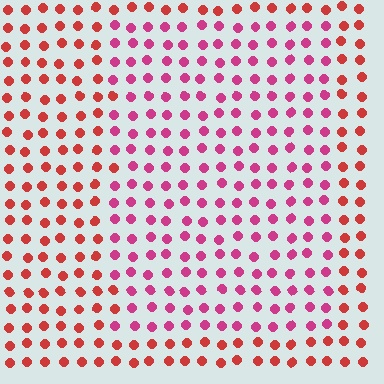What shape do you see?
I see a rectangle.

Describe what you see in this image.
The image is filled with small red elements in a uniform arrangement. A rectangle-shaped region is visible where the elements are tinted to a slightly different hue, forming a subtle color boundary.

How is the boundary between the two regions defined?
The boundary is defined purely by a slight shift in hue (about 33 degrees). Spacing, size, and orientation are identical on both sides.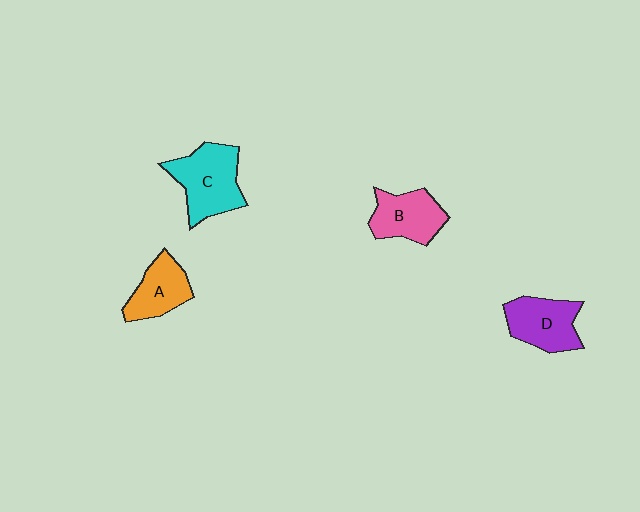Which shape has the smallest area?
Shape A (orange).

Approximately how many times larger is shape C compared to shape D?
Approximately 1.2 times.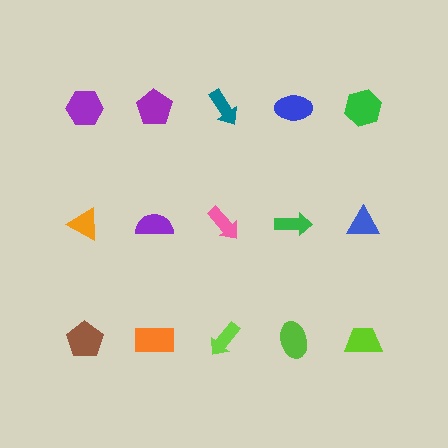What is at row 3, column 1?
A brown pentagon.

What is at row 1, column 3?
A teal arrow.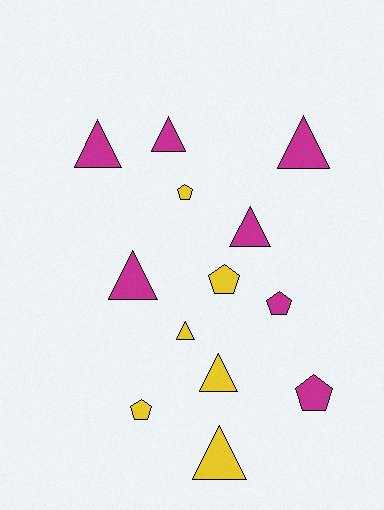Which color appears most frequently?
Magenta, with 7 objects.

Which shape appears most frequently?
Triangle, with 8 objects.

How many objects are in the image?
There are 13 objects.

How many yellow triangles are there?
There are 3 yellow triangles.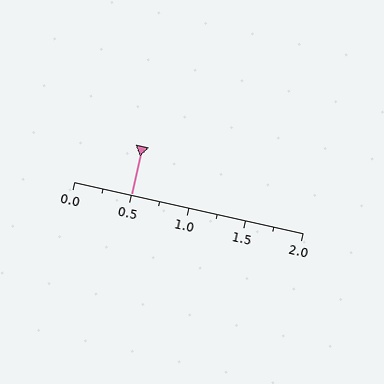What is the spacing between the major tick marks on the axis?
The major ticks are spaced 0.5 apart.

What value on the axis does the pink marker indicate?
The marker indicates approximately 0.5.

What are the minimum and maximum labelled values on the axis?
The axis runs from 0.0 to 2.0.